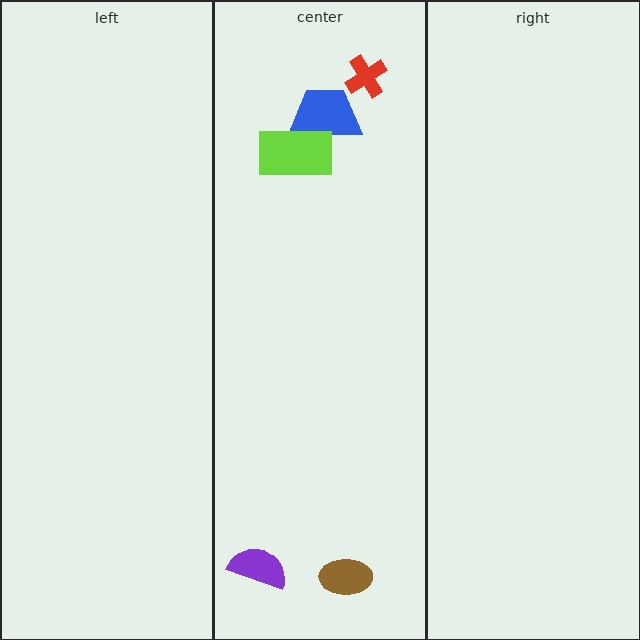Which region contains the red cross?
The center region.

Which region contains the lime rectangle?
The center region.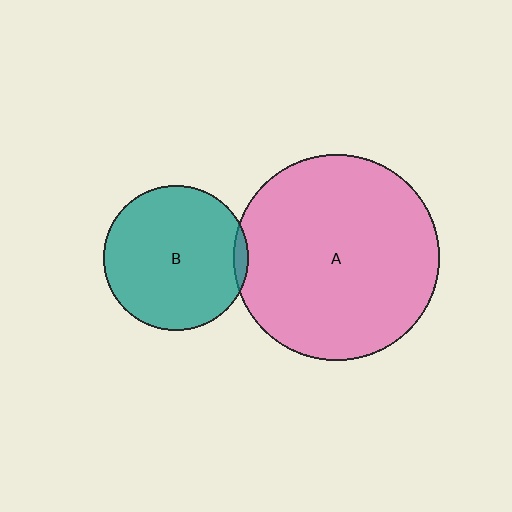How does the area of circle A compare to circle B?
Approximately 2.0 times.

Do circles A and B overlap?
Yes.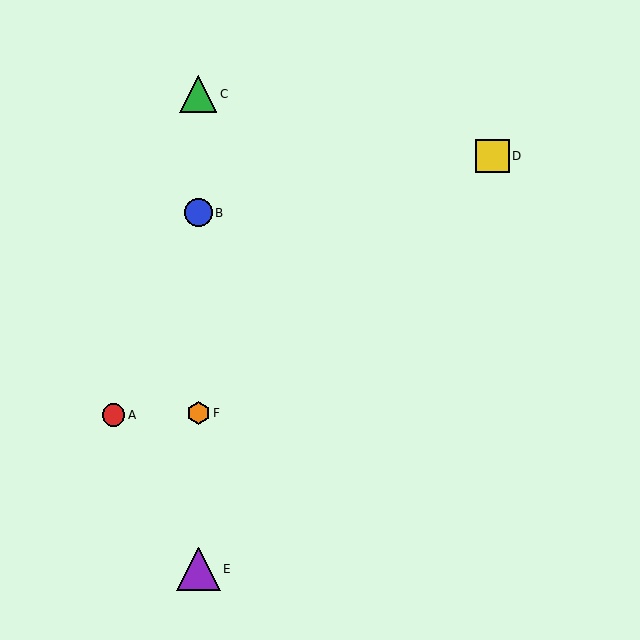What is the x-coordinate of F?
Object F is at x≈198.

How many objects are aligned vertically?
4 objects (B, C, E, F) are aligned vertically.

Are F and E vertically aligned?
Yes, both are at x≈198.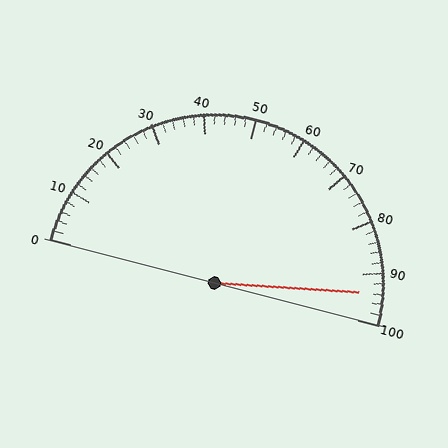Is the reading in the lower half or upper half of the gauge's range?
The reading is in the upper half of the range (0 to 100).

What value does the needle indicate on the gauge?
The needle indicates approximately 94.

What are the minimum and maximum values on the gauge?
The gauge ranges from 0 to 100.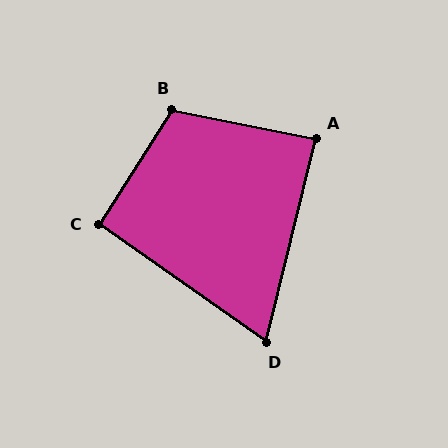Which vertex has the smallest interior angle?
D, at approximately 69 degrees.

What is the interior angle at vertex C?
Approximately 92 degrees (approximately right).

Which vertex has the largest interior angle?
B, at approximately 111 degrees.